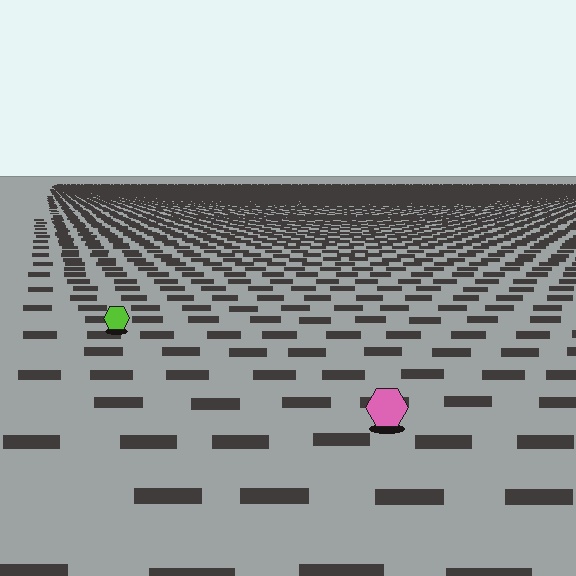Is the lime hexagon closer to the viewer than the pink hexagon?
No. The pink hexagon is closer — you can tell from the texture gradient: the ground texture is coarser near it.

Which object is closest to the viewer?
The pink hexagon is closest. The texture marks near it are larger and more spread out.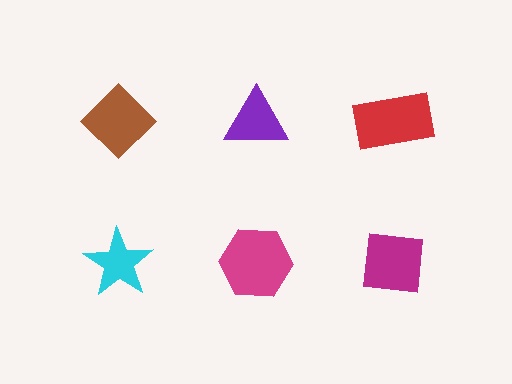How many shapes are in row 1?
3 shapes.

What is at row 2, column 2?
A magenta hexagon.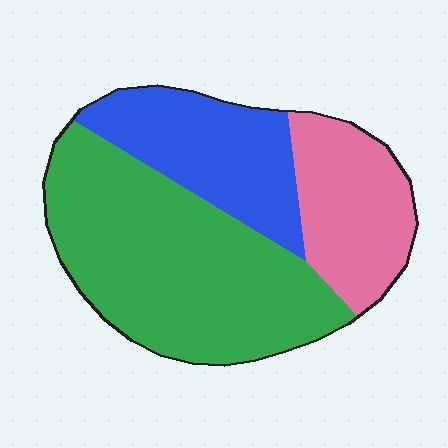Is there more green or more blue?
Green.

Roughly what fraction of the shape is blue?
Blue covers around 25% of the shape.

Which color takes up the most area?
Green, at roughly 50%.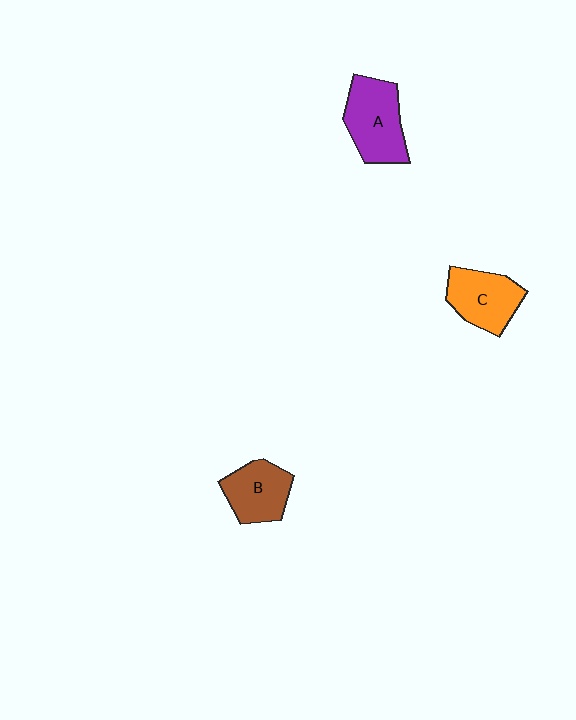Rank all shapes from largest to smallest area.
From largest to smallest: A (purple), C (orange), B (brown).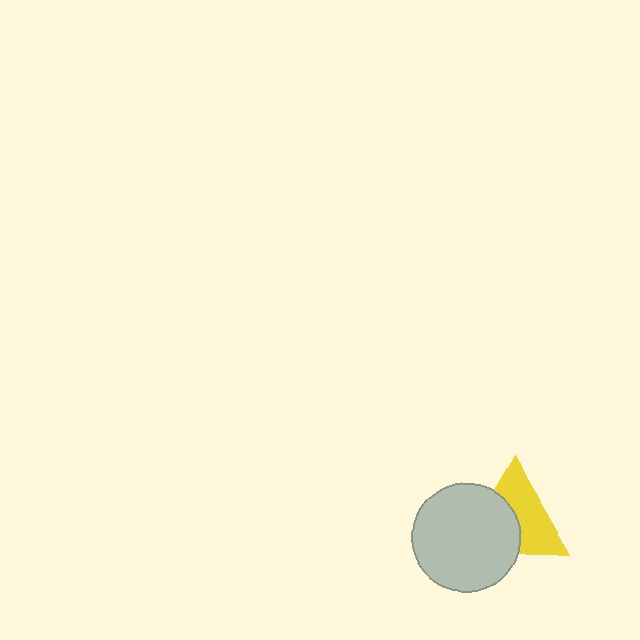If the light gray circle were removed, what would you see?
You would see the complete yellow triangle.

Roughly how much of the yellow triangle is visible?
About half of it is visible (roughly 55%).